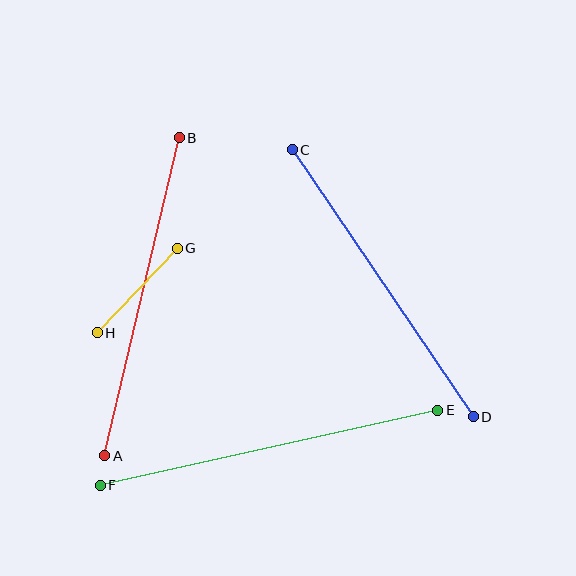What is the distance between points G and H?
The distance is approximately 116 pixels.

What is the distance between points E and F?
The distance is approximately 346 pixels.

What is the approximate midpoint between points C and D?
The midpoint is at approximately (383, 283) pixels.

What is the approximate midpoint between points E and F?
The midpoint is at approximately (269, 448) pixels.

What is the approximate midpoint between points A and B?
The midpoint is at approximately (142, 297) pixels.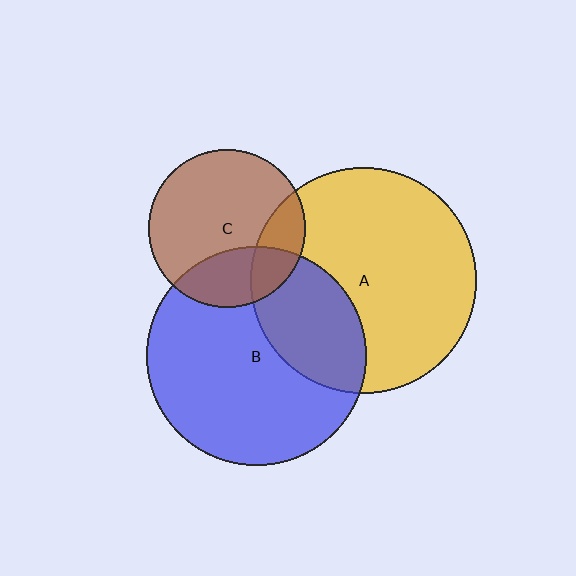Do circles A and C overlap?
Yes.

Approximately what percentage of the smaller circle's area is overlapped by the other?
Approximately 20%.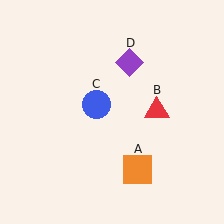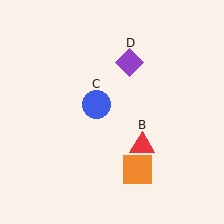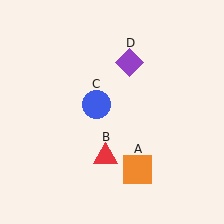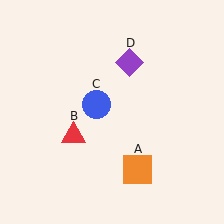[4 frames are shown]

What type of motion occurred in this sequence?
The red triangle (object B) rotated clockwise around the center of the scene.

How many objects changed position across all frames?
1 object changed position: red triangle (object B).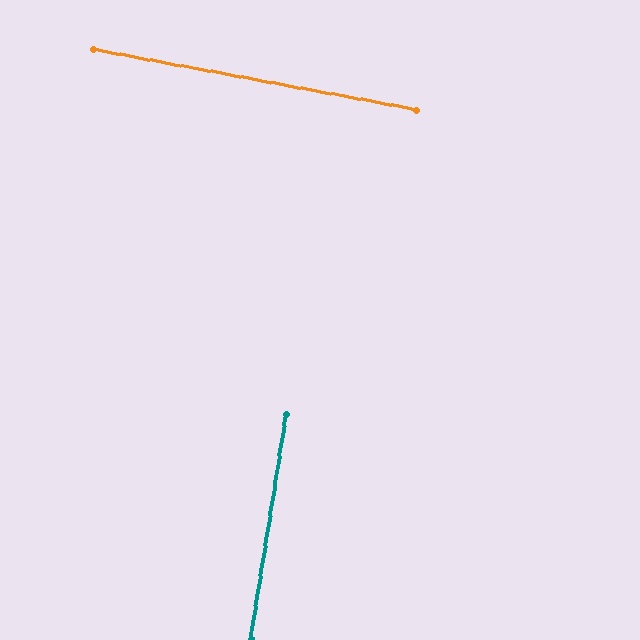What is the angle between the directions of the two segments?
Approximately 89 degrees.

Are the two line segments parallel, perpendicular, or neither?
Perpendicular — they meet at approximately 89°.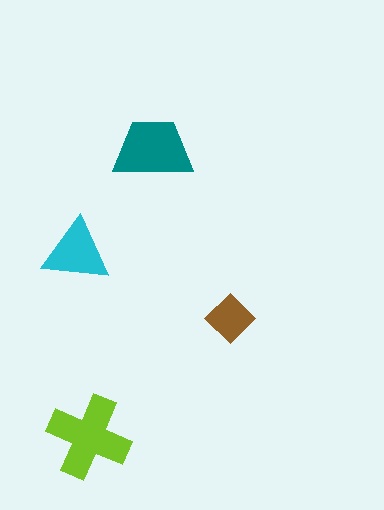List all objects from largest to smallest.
The lime cross, the teal trapezoid, the cyan triangle, the brown diamond.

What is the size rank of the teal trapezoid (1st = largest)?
2nd.